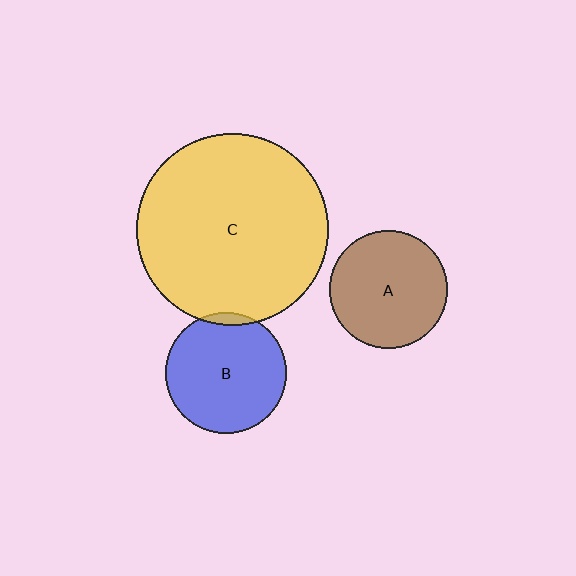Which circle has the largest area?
Circle C (yellow).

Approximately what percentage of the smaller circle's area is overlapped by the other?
Approximately 5%.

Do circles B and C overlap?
Yes.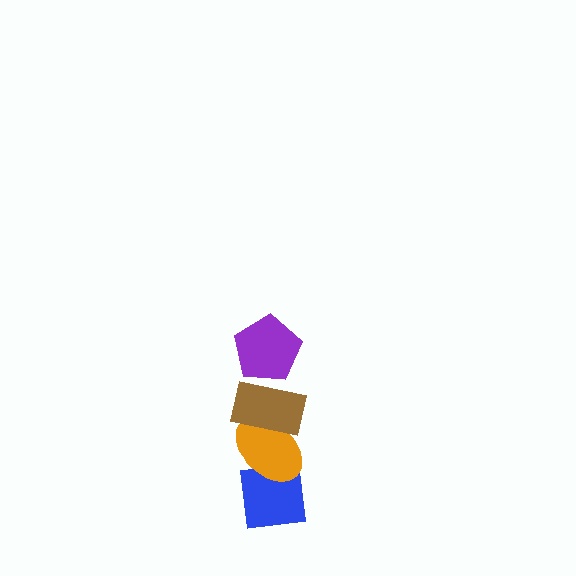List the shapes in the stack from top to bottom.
From top to bottom: the purple pentagon, the brown rectangle, the orange ellipse, the blue square.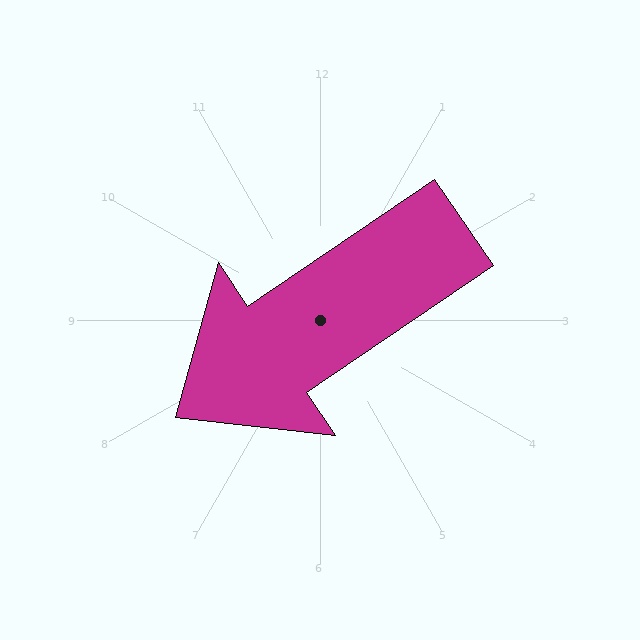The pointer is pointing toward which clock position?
Roughly 8 o'clock.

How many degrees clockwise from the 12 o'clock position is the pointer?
Approximately 236 degrees.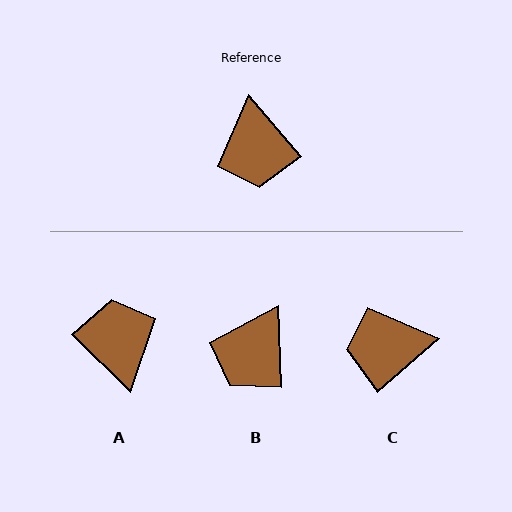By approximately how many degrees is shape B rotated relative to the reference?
Approximately 38 degrees clockwise.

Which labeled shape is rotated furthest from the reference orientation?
A, about 176 degrees away.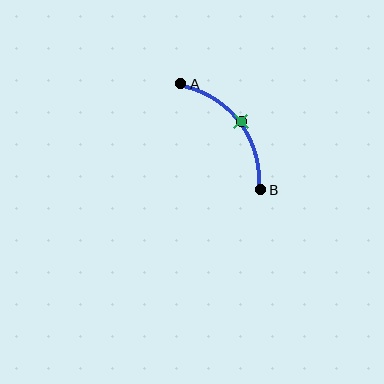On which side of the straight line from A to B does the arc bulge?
The arc bulges above and to the right of the straight line connecting A and B.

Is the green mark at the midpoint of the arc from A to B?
Yes. The green mark lies on the arc at equal arc-length from both A and B — it is the arc midpoint.